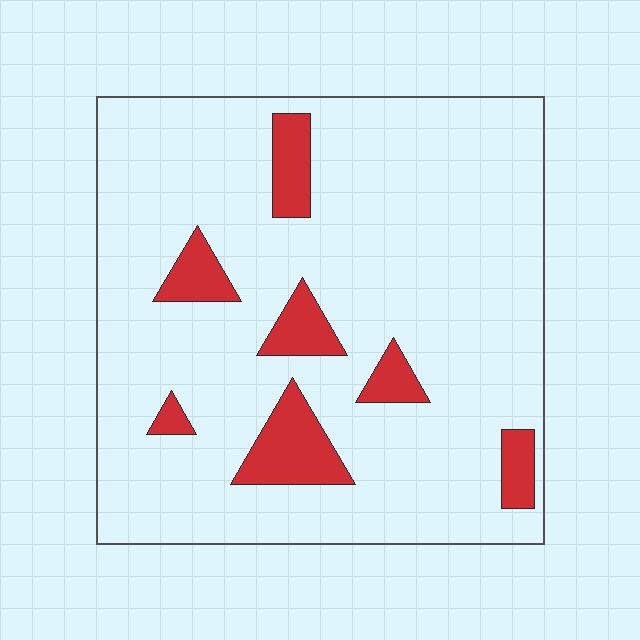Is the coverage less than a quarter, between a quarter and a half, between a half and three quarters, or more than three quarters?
Less than a quarter.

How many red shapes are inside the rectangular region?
7.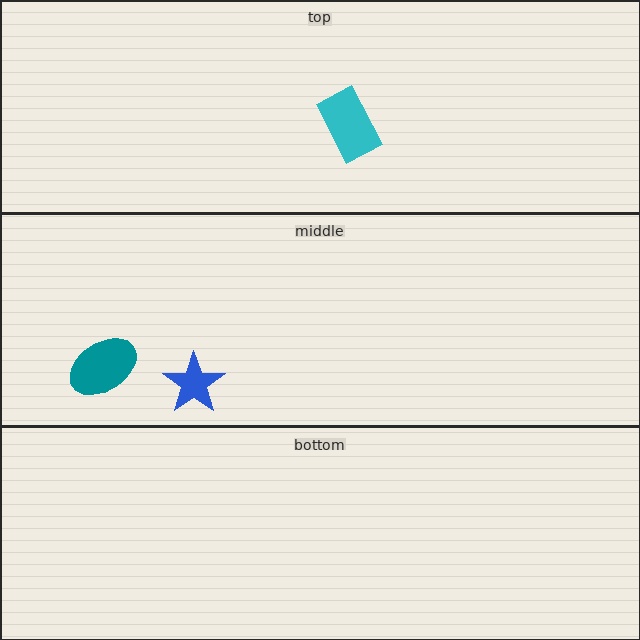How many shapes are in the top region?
1.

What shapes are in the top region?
The cyan rectangle.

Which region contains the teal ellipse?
The middle region.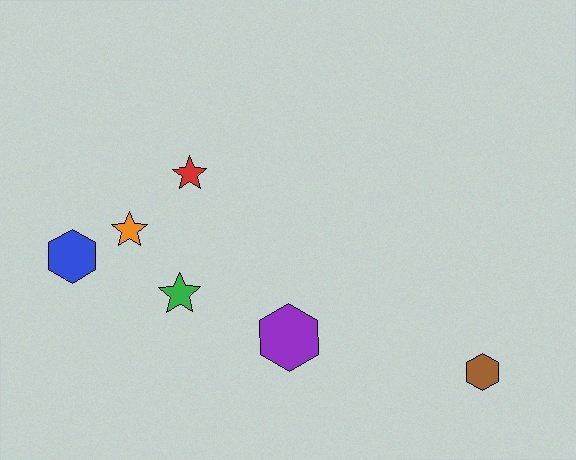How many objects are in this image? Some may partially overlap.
There are 6 objects.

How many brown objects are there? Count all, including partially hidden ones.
There is 1 brown object.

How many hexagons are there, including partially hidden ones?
There are 3 hexagons.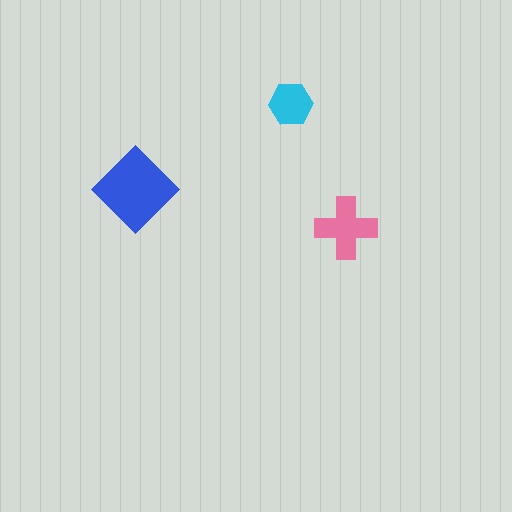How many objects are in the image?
There are 3 objects in the image.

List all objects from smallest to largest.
The cyan hexagon, the pink cross, the blue diamond.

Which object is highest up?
The cyan hexagon is topmost.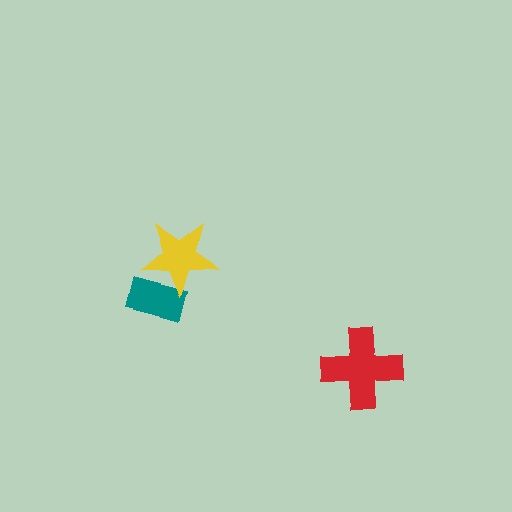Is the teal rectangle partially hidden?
Yes, it is partially covered by another shape.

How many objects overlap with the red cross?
0 objects overlap with the red cross.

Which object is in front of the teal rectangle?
The yellow star is in front of the teal rectangle.